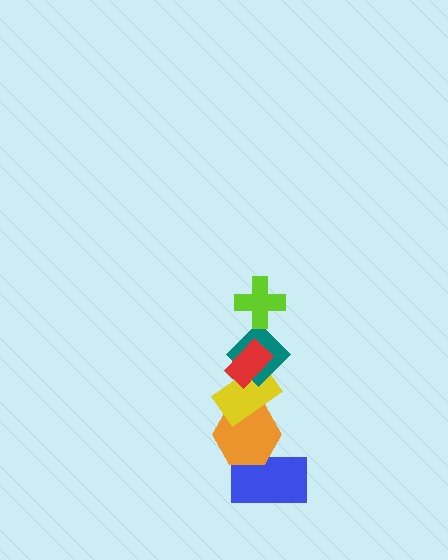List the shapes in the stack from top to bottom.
From top to bottom: the lime cross, the red rectangle, the teal diamond, the yellow rectangle, the orange hexagon, the blue rectangle.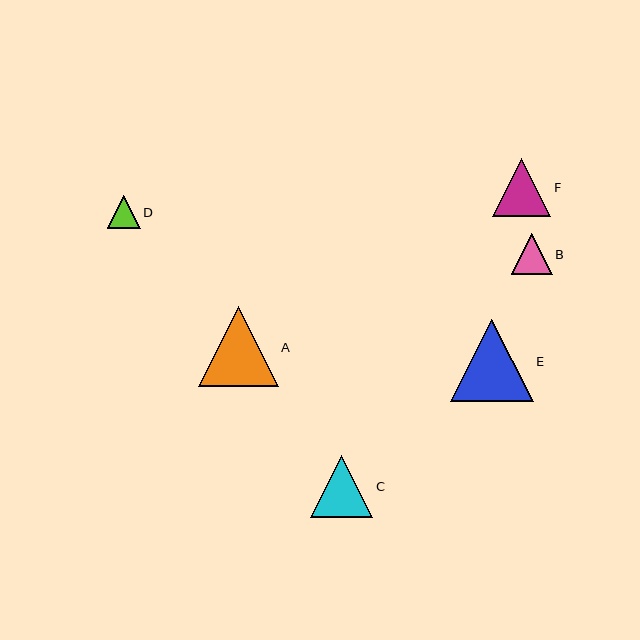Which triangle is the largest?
Triangle E is the largest with a size of approximately 82 pixels.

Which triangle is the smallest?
Triangle D is the smallest with a size of approximately 33 pixels.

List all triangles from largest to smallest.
From largest to smallest: E, A, C, F, B, D.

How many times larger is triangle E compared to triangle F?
Triangle E is approximately 1.4 times the size of triangle F.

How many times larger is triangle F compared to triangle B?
Triangle F is approximately 1.4 times the size of triangle B.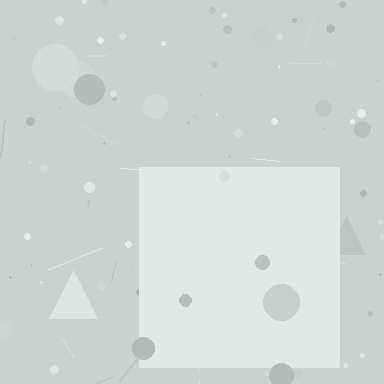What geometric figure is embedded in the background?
A square is embedded in the background.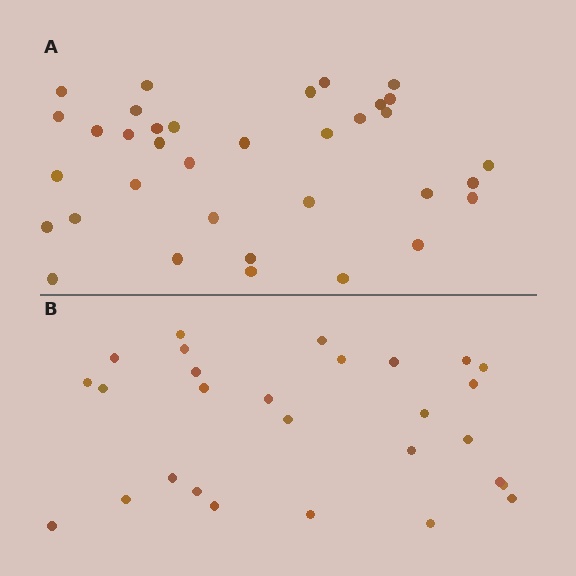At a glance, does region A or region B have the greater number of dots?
Region A (the top region) has more dots.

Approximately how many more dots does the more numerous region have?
Region A has roughly 8 or so more dots than region B.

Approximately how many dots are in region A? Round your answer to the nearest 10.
About 40 dots. (The exact count is 35, which rounds to 40.)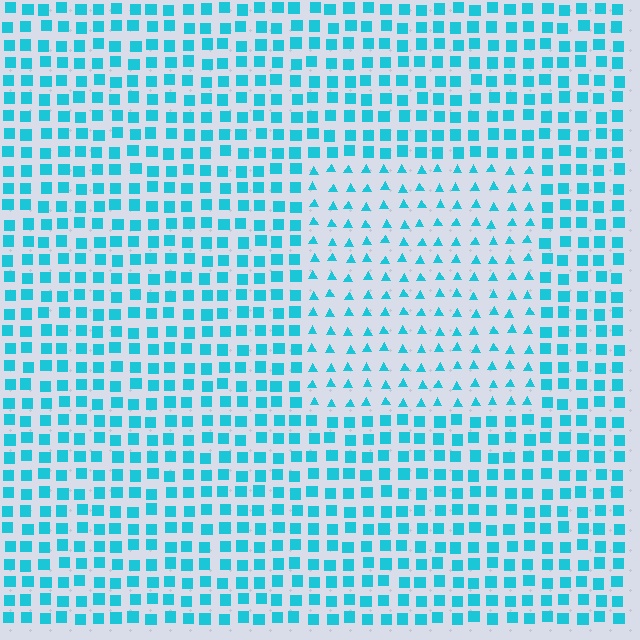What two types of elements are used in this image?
The image uses triangles inside the rectangle region and squares outside it.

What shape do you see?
I see a rectangle.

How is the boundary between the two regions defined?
The boundary is defined by a change in element shape: triangles inside vs. squares outside. All elements share the same color and spacing.